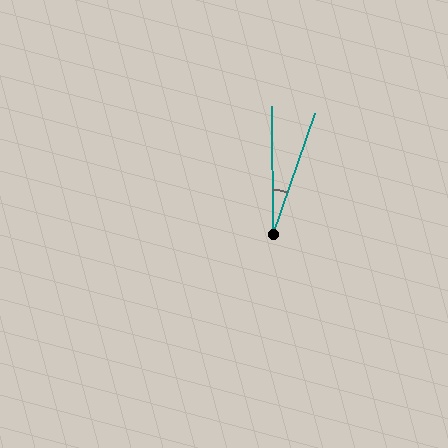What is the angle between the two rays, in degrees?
Approximately 20 degrees.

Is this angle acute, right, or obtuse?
It is acute.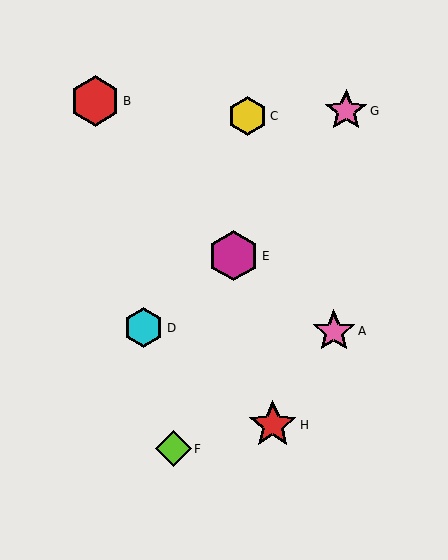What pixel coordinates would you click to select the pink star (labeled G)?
Click at (346, 111) to select the pink star G.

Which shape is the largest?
The magenta hexagon (labeled E) is the largest.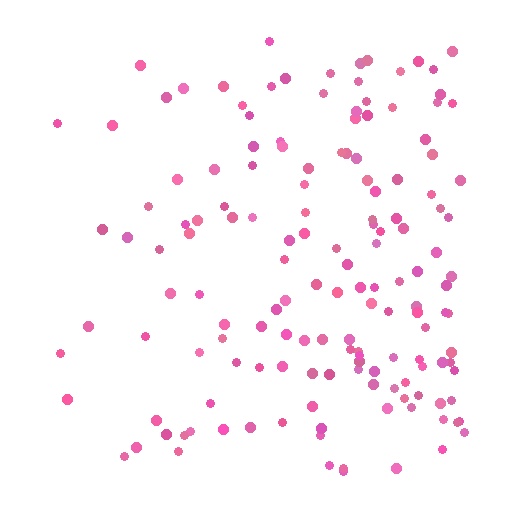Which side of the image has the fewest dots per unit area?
The left.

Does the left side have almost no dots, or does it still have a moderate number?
Still a moderate number, just noticeably fewer than the right.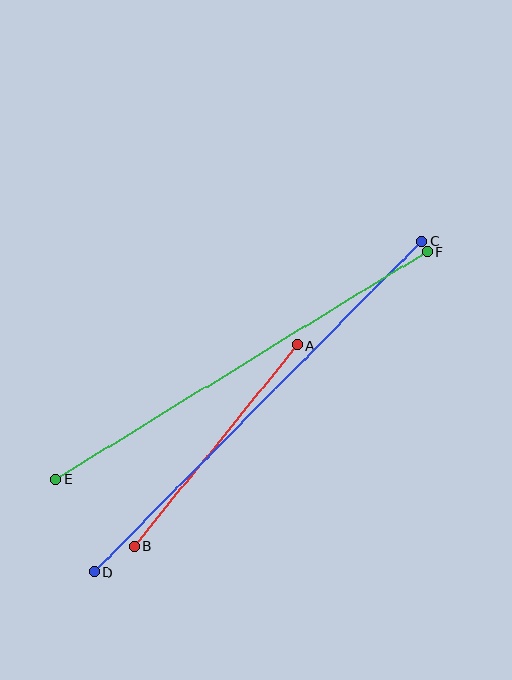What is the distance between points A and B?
The distance is approximately 259 pixels.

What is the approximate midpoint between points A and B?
The midpoint is at approximately (216, 446) pixels.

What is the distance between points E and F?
The distance is approximately 436 pixels.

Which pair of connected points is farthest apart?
Points C and D are farthest apart.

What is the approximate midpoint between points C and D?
The midpoint is at approximately (258, 407) pixels.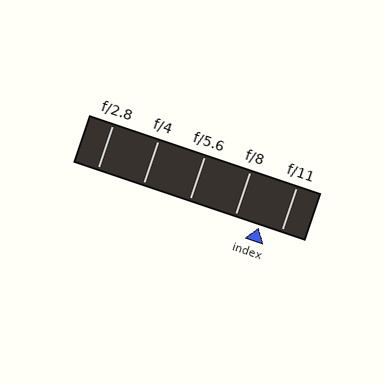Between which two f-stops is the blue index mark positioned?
The index mark is between f/8 and f/11.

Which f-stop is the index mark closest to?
The index mark is closest to f/11.